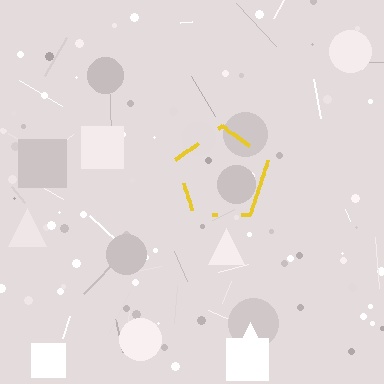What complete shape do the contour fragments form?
The contour fragments form a pentagon.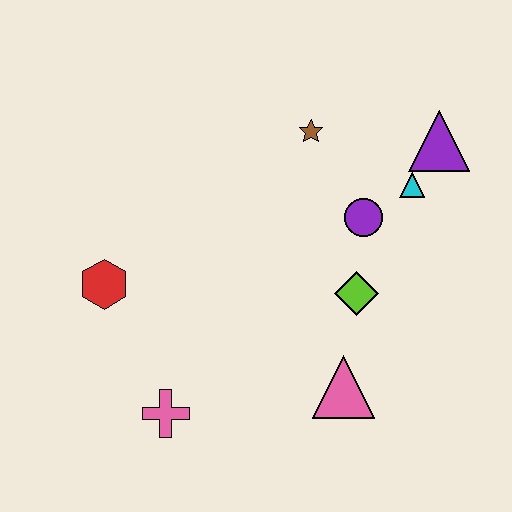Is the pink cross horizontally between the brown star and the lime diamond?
No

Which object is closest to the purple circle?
The cyan triangle is closest to the purple circle.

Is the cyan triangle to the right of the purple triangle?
No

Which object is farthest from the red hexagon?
The purple triangle is farthest from the red hexagon.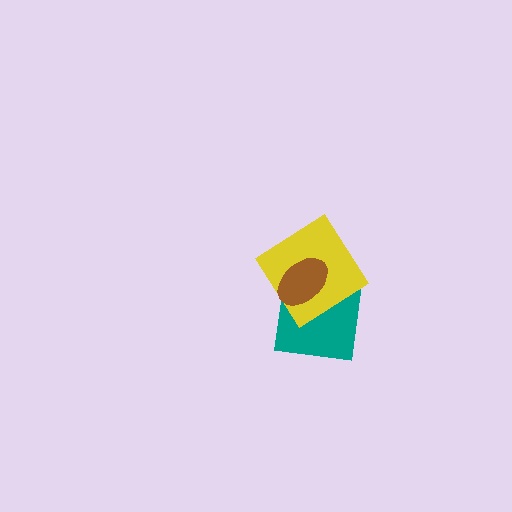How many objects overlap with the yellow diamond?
2 objects overlap with the yellow diamond.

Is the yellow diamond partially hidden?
Yes, it is partially covered by another shape.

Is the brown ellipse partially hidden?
No, no other shape covers it.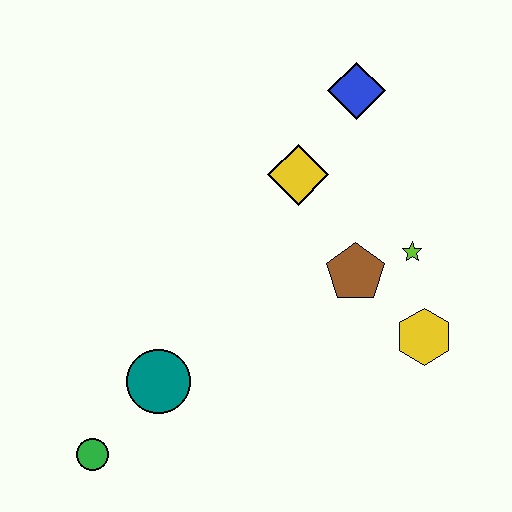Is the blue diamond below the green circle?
No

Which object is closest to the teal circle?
The green circle is closest to the teal circle.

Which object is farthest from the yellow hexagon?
The green circle is farthest from the yellow hexagon.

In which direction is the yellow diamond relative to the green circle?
The yellow diamond is above the green circle.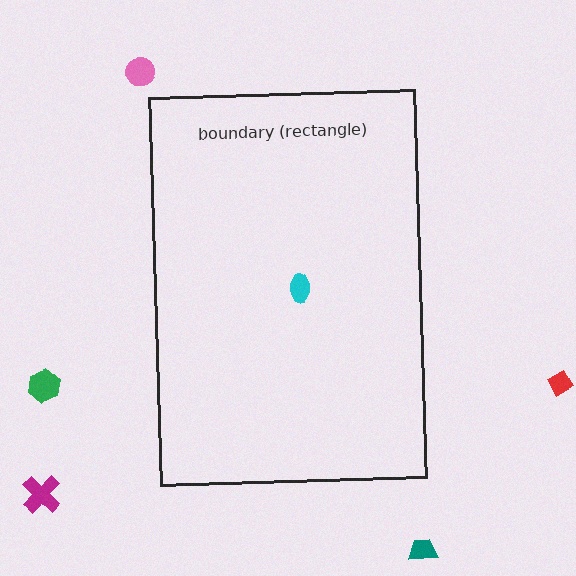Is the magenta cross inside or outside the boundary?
Outside.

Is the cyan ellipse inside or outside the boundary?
Inside.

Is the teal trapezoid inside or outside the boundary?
Outside.